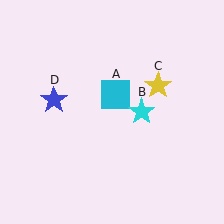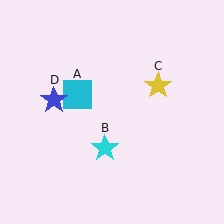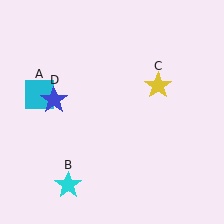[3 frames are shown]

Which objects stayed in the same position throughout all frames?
Yellow star (object C) and blue star (object D) remained stationary.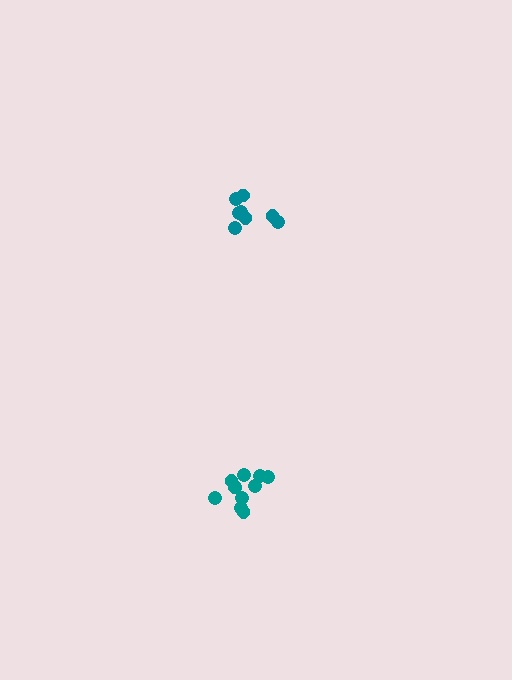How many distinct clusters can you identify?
There are 2 distinct clusters.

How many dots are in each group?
Group 1: 8 dots, Group 2: 11 dots (19 total).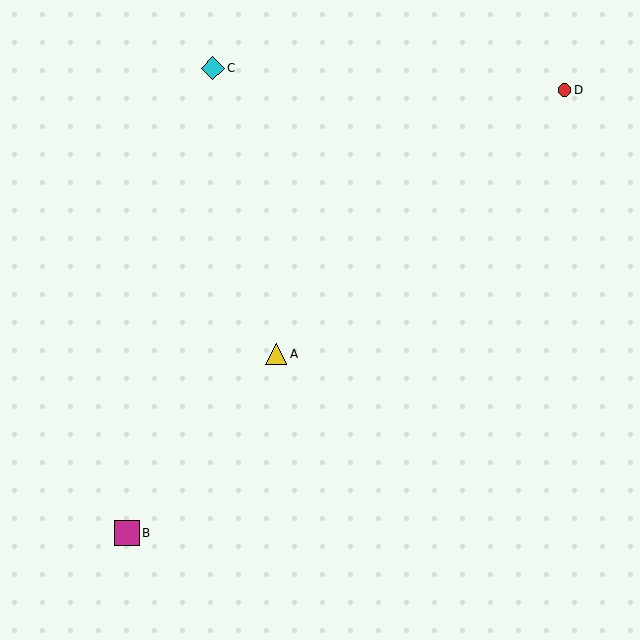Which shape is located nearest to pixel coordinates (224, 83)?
The cyan diamond (labeled C) at (213, 68) is nearest to that location.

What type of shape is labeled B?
Shape B is a magenta square.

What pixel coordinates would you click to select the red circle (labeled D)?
Click at (564, 90) to select the red circle D.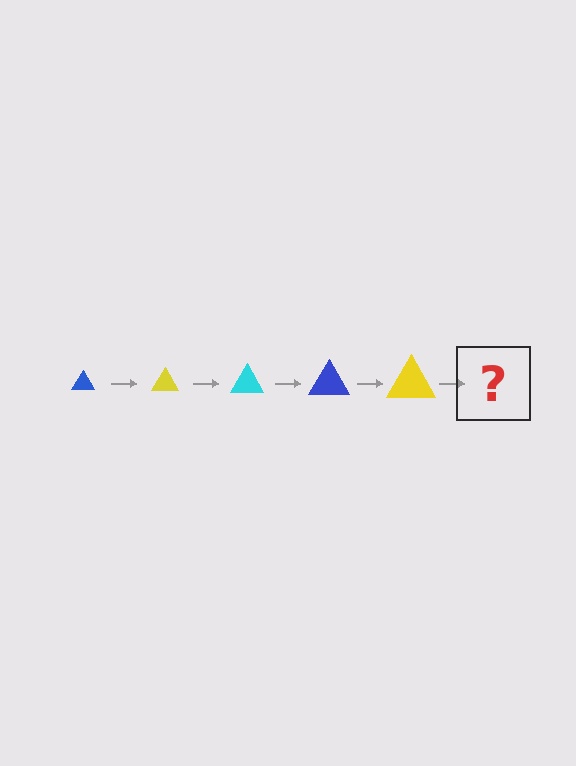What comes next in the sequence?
The next element should be a cyan triangle, larger than the previous one.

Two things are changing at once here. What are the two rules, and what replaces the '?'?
The two rules are that the triangle grows larger each step and the color cycles through blue, yellow, and cyan. The '?' should be a cyan triangle, larger than the previous one.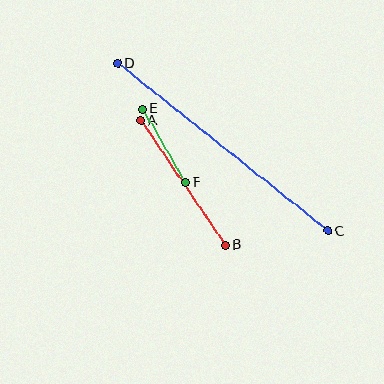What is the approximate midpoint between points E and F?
The midpoint is at approximately (164, 146) pixels.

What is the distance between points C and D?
The distance is approximately 269 pixels.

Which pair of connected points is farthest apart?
Points C and D are farthest apart.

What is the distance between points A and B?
The distance is approximately 151 pixels.